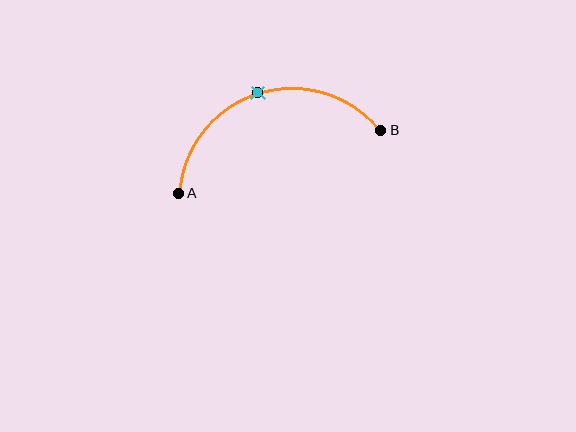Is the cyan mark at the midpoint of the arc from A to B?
Yes. The cyan mark lies on the arc at equal arc-length from both A and B — it is the arc midpoint.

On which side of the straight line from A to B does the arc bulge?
The arc bulges above the straight line connecting A and B.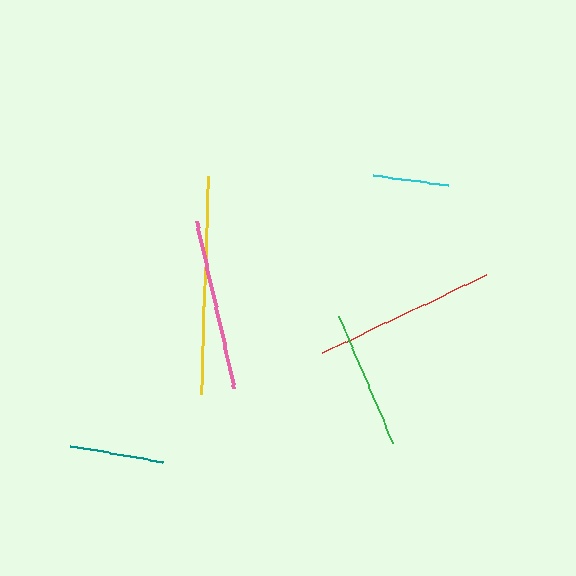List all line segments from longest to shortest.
From longest to shortest: yellow, red, pink, green, teal, cyan.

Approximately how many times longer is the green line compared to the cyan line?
The green line is approximately 1.8 times the length of the cyan line.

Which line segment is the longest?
The yellow line is the longest at approximately 218 pixels.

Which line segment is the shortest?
The cyan line is the shortest at approximately 76 pixels.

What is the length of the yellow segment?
The yellow segment is approximately 218 pixels long.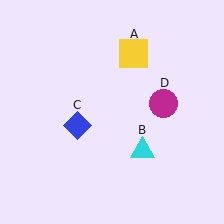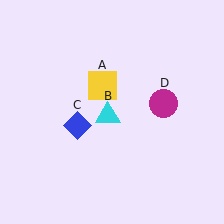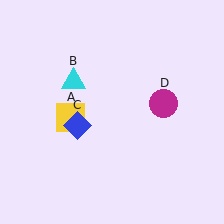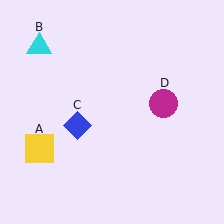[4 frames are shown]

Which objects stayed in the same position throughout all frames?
Blue diamond (object C) and magenta circle (object D) remained stationary.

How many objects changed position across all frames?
2 objects changed position: yellow square (object A), cyan triangle (object B).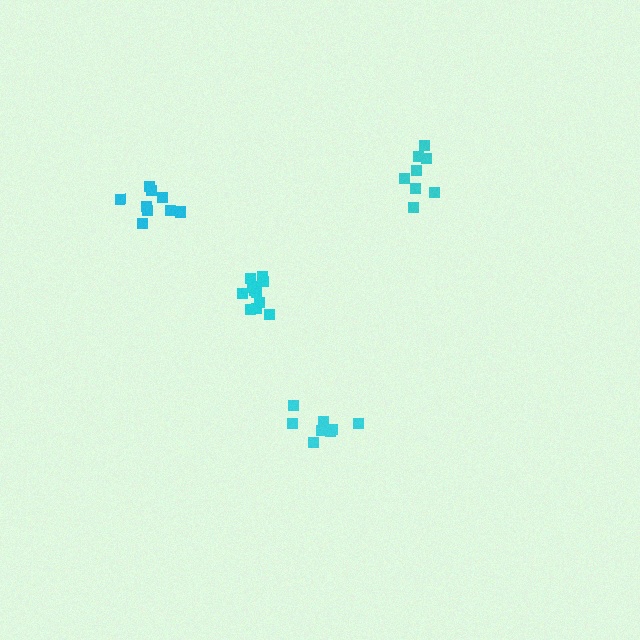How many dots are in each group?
Group 1: 11 dots, Group 2: 8 dots, Group 3: 9 dots, Group 4: 8 dots (36 total).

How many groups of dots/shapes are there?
There are 4 groups.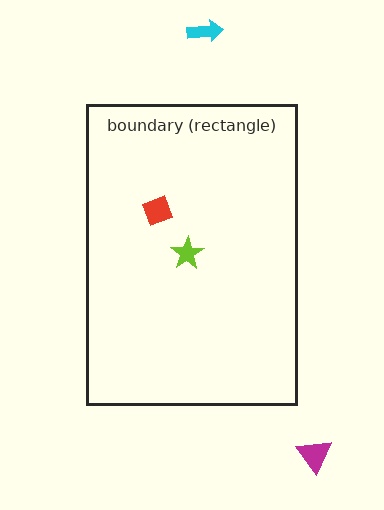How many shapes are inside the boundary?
2 inside, 2 outside.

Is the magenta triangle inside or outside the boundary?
Outside.